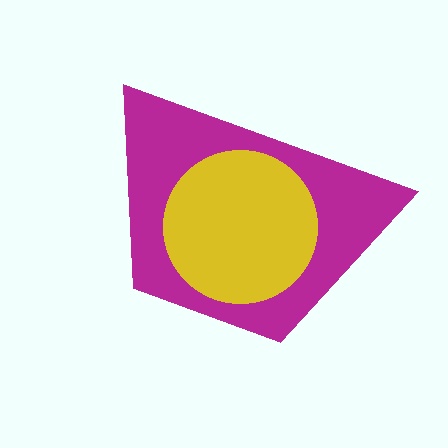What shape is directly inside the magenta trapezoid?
The yellow circle.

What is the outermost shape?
The magenta trapezoid.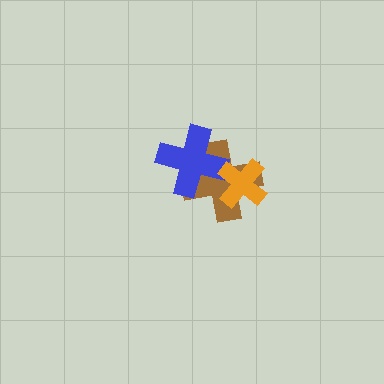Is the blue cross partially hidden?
Yes, it is partially covered by another shape.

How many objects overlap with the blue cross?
2 objects overlap with the blue cross.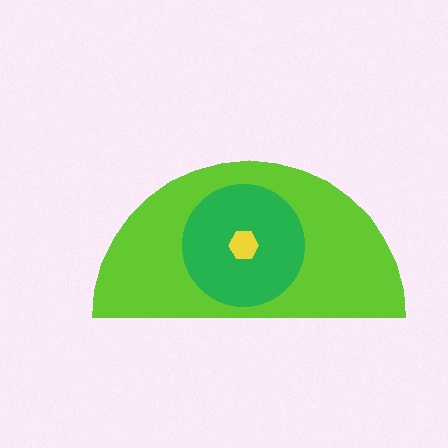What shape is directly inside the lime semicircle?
The green circle.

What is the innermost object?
The yellow hexagon.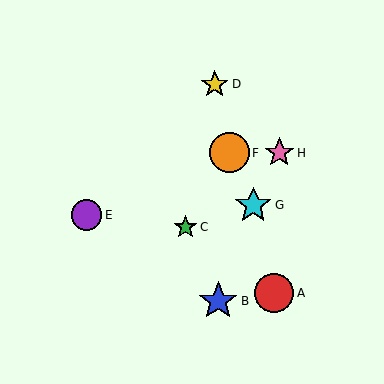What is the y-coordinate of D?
Object D is at y≈84.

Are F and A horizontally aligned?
No, F is at y≈153 and A is at y≈293.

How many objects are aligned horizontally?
2 objects (F, H) are aligned horizontally.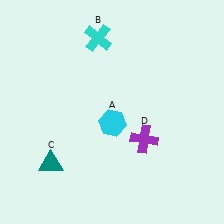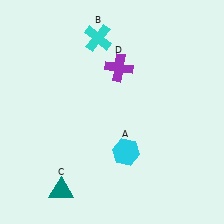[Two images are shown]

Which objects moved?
The objects that moved are: the cyan hexagon (A), the teal triangle (C), the purple cross (D).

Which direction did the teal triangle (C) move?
The teal triangle (C) moved down.